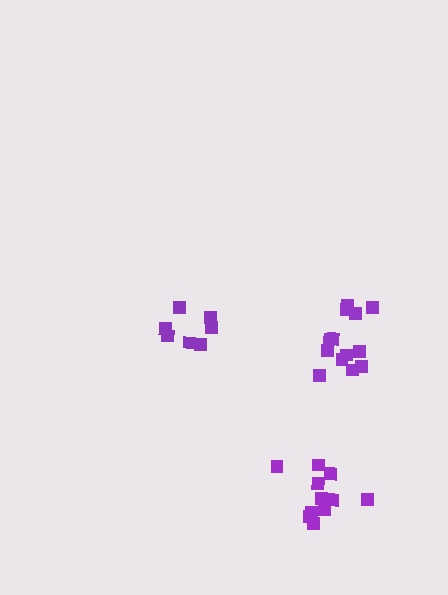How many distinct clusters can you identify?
There are 3 distinct clusters.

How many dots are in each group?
Group 1: 7 dots, Group 2: 13 dots, Group 3: 11 dots (31 total).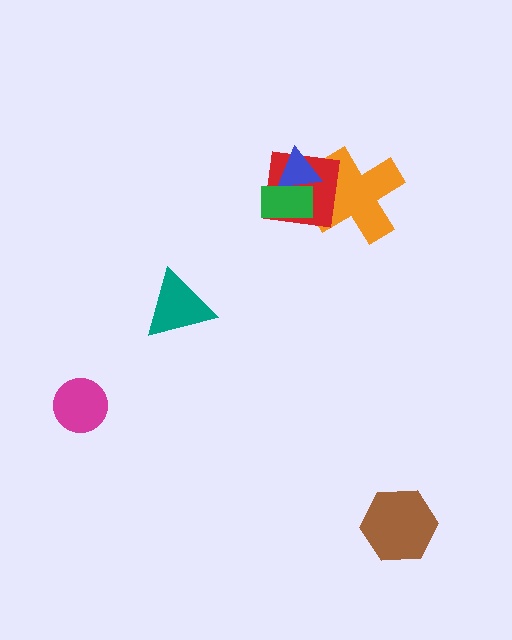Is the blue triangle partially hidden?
Yes, it is partially covered by another shape.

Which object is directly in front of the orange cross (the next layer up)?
The red square is directly in front of the orange cross.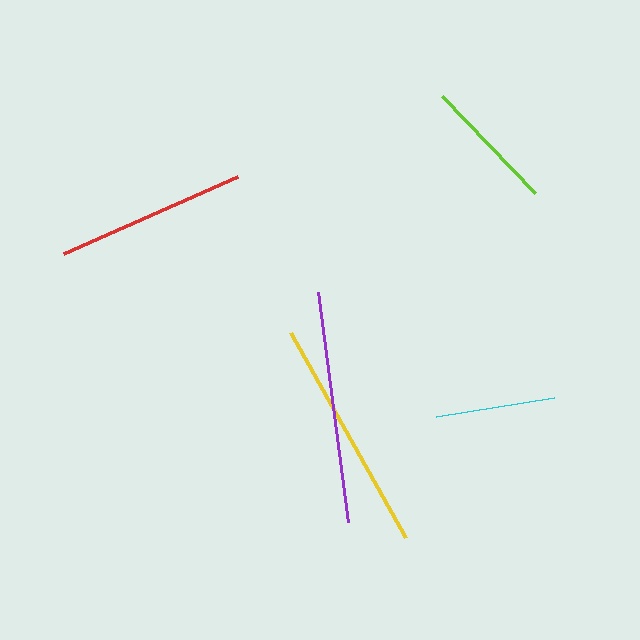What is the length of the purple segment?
The purple segment is approximately 232 pixels long.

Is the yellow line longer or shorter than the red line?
The yellow line is longer than the red line.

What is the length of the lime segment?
The lime segment is approximately 134 pixels long.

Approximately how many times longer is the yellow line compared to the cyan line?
The yellow line is approximately 2.0 times the length of the cyan line.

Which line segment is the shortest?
The cyan line is the shortest at approximately 119 pixels.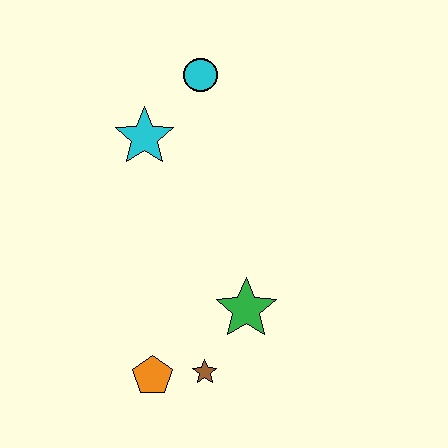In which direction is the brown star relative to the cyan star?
The brown star is below the cyan star.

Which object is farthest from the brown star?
The cyan circle is farthest from the brown star.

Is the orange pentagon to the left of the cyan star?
No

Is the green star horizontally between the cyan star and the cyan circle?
No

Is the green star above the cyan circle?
No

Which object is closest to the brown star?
The orange pentagon is closest to the brown star.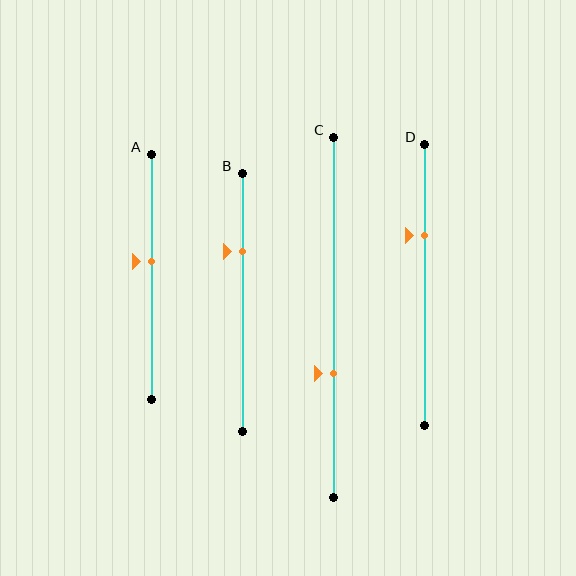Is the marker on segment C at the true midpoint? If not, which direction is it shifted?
No, the marker on segment C is shifted downward by about 16% of the segment length.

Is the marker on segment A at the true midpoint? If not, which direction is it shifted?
No, the marker on segment A is shifted upward by about 6% of the segment length.